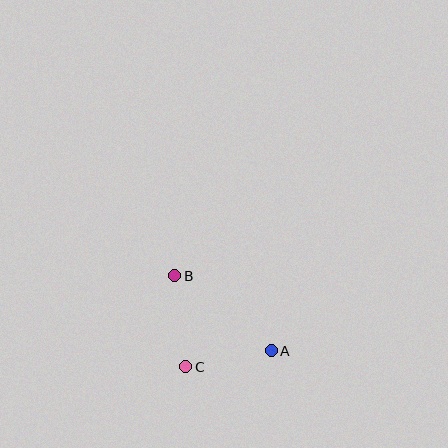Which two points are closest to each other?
Points A and C are closest to each other.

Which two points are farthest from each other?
Points A and B are farthest from each other.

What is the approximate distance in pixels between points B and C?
The distance between B and C is approximately 92 pixels.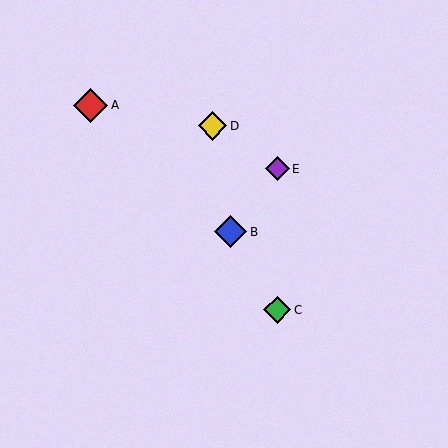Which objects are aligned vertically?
Objects C, E are aligned vertically.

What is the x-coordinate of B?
Object B is at x≈231.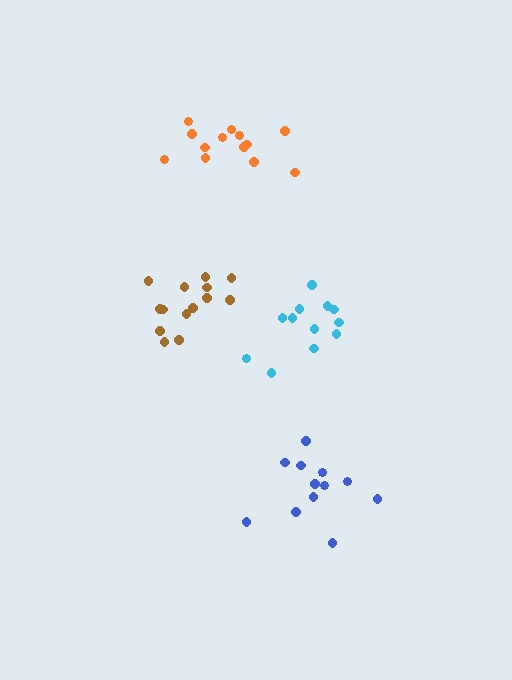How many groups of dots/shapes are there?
There are 4 groups.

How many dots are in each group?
Group 1: 12 dots, Group 2: 14 dots, Group 3: 12 dots, Group 4: 13 dots (51 total).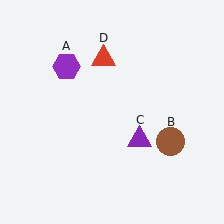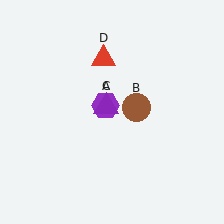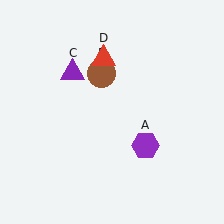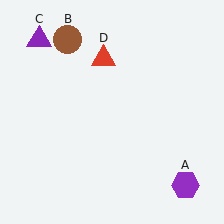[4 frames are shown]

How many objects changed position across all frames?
3 objects changed position: purple hexagon (object A), brown circle (object B), purple triangle (object C).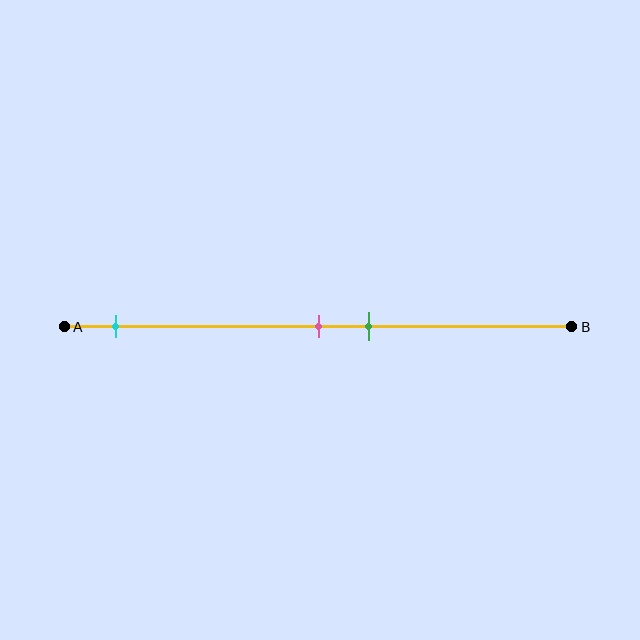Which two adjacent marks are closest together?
The pink and green marks are the closest adjacent pair.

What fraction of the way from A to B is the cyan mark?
The cyan mark is approximately 10% (0.1) of the way from A to B.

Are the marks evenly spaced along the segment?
No, the marks are not evenly spaced.